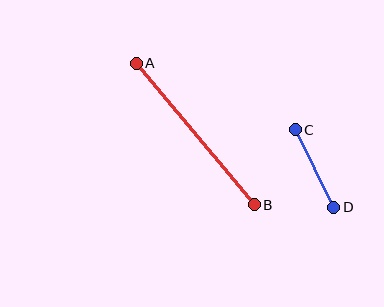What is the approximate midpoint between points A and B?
The midpoint is at approximately (195, 134) pixels.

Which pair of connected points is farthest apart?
Points A and B are farthest apart.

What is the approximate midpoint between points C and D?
The midpoint is at approximately (314, 169) pixels.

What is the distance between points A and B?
The distance is approximately 184 pixels.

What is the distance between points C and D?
The distance is approximately 87 pixels.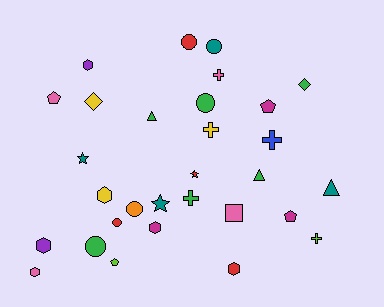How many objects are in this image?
There are 30 objects.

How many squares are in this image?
There is 1 square.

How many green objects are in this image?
There are 6 green objects.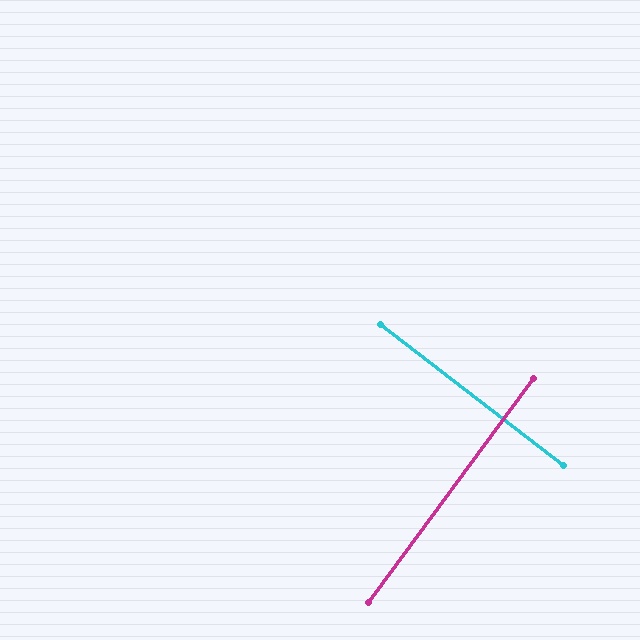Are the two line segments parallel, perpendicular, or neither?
Perpendicular — they meet at approximately 89°.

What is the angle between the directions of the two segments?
Approximately 89 degrees.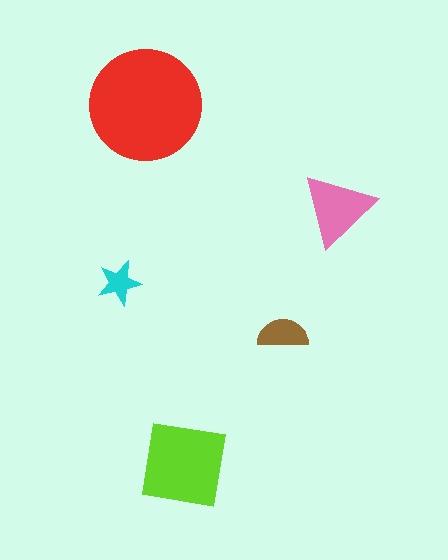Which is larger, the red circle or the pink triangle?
The red circle.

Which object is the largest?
The red circle.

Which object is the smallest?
The cyan star.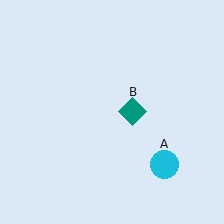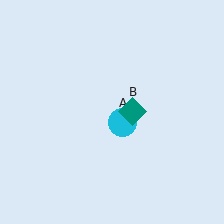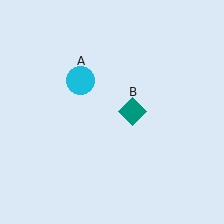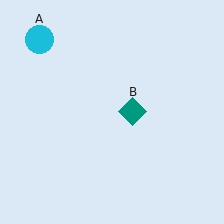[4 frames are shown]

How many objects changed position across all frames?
1 object changed position: cyan circle (object A).